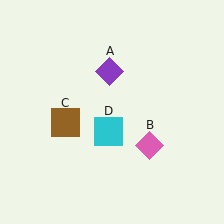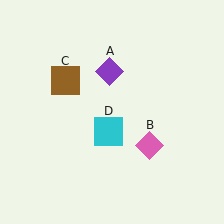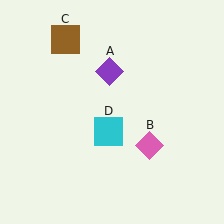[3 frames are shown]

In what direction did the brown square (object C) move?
The brown square (object C) moved up.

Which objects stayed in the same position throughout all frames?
Purple diamond (object A) and pink diamond (object B) and cyan square (object D) remained stationary.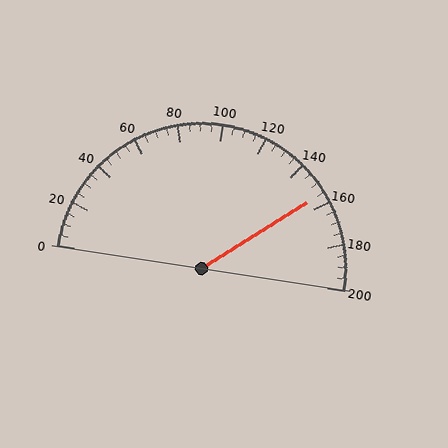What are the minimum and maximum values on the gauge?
The gauge ranges from 0 to 200.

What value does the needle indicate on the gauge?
The needle indicates approximately 155.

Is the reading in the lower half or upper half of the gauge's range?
The reading is in the upper half of the range (0 to 200).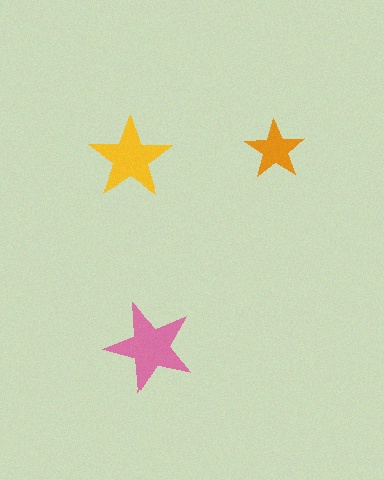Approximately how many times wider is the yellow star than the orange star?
About 1.5 times wider.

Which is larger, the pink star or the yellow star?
The pink one.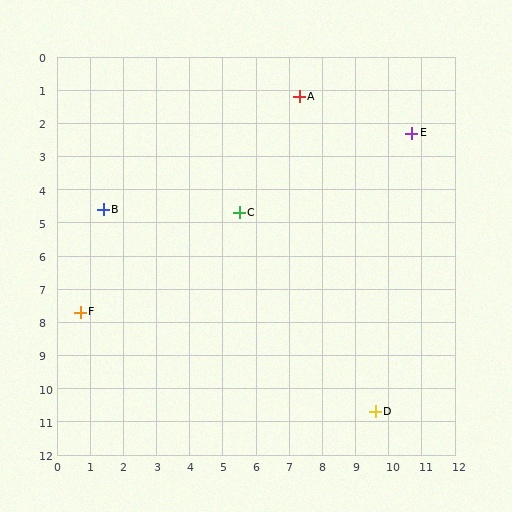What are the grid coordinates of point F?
Point F is at approximately (0.7, 7.7).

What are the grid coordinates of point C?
Point C is at approximately (5.5, 4.7).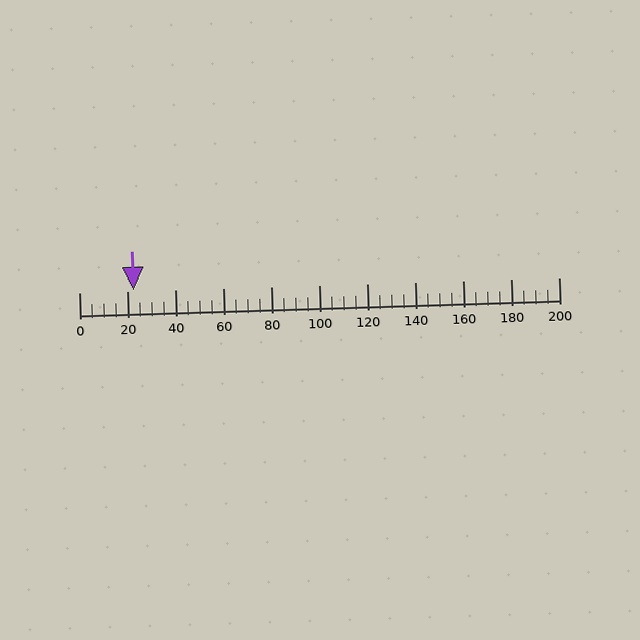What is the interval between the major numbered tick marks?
The major tick marks are spaced 20 units apart.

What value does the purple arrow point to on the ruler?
The purple arrow points to approximately 23.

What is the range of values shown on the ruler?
The ruler shows values from 0 to 200.